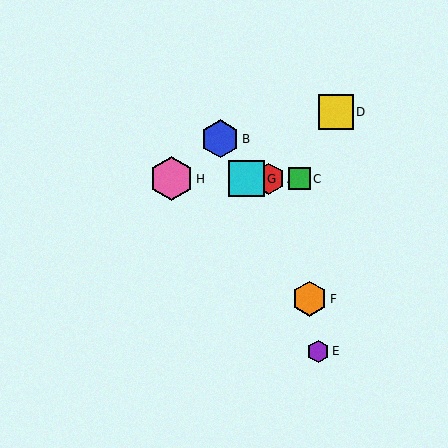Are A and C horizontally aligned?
Yes, both are at y≈179.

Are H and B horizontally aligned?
No, H is at y≈179 and B is at y≈139.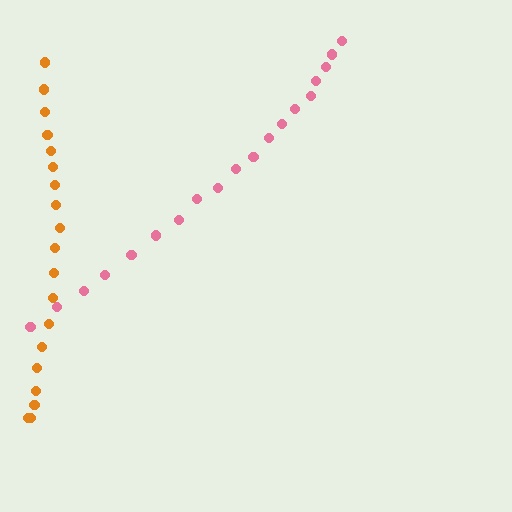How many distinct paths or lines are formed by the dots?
There are 2 distinct paths.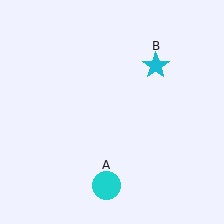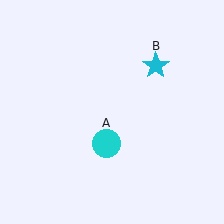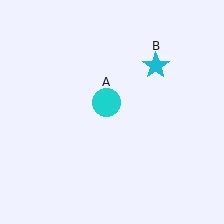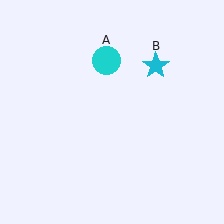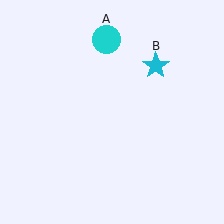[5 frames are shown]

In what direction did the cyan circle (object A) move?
The cyan circle (object A) moved up.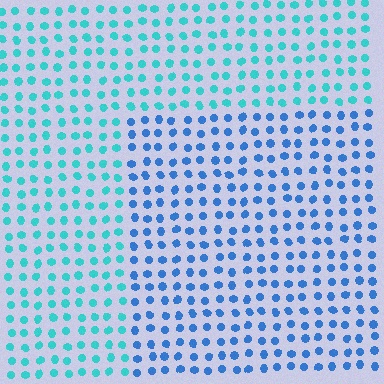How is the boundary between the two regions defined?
The boundary is defined purely by a slight shift in hue (about 36 degrees). Spacing, size, and orientation are identical on both sides.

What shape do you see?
I see a rectangle.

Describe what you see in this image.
The image is filled with small cyan elements in a uniform arrangement. A rectangle-shaped region is visible where the elements are tinted to a slightly different hue, forming a subtle color boundary.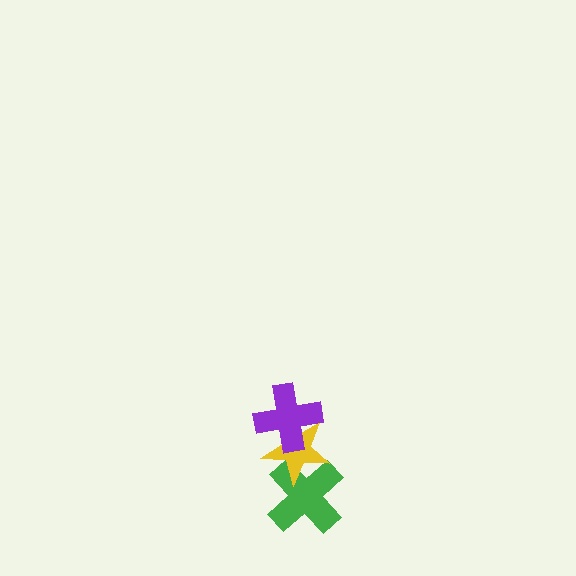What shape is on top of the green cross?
The yellow star is on top of the green cross.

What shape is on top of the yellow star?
The purple cross is on top of the yellow star.